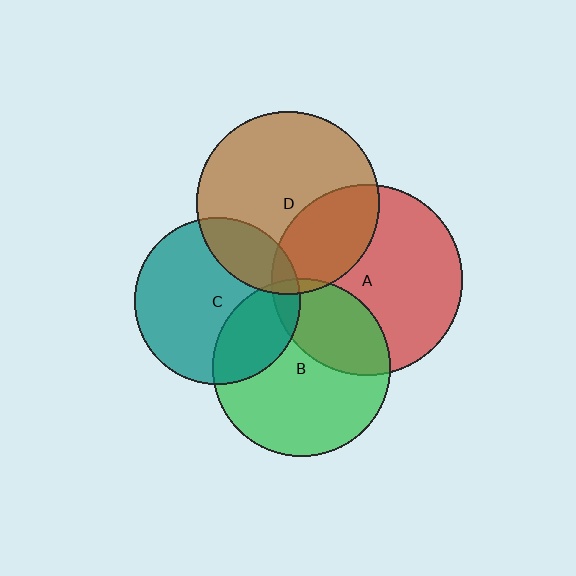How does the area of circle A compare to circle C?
Approximately 1.3 times.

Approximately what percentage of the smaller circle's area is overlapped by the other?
Approximately 10%.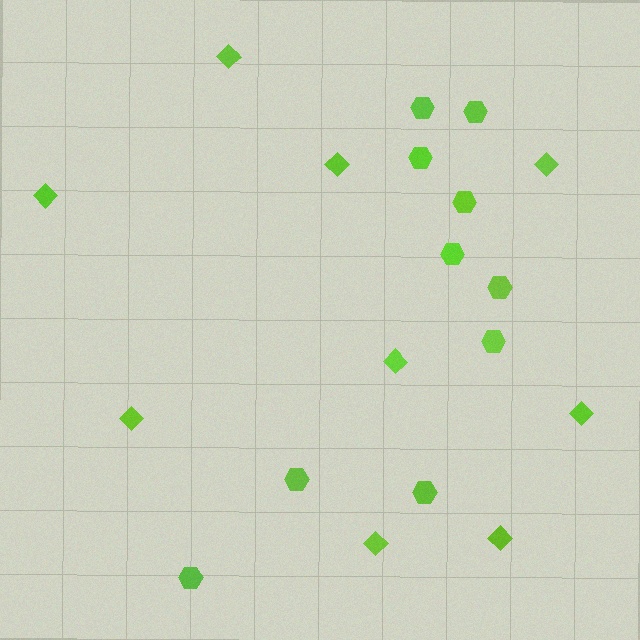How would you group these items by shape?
There are 2 groups: one group of diamonds (9) and one group of hexagons (10).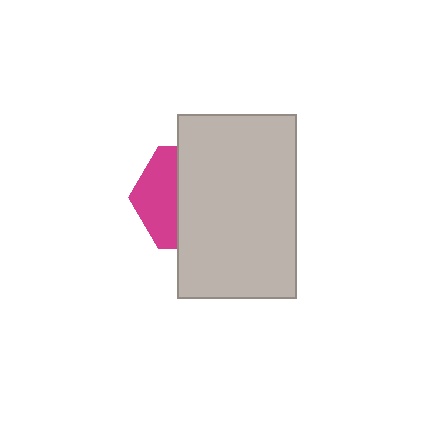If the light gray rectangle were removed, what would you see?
You would see the complete magenta hexagon.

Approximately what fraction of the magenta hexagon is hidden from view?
Roughly 61% of the magenta hexagon is hidden behind the light gray rectangle.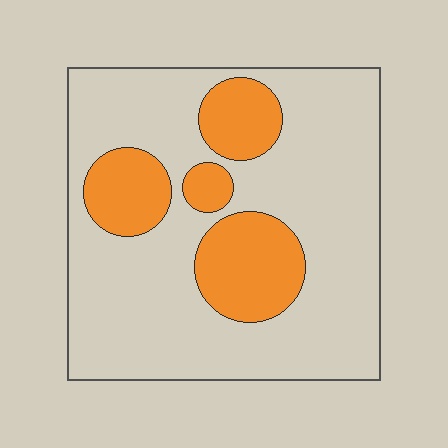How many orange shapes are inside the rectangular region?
4.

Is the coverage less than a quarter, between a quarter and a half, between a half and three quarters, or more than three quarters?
Less than a quarter.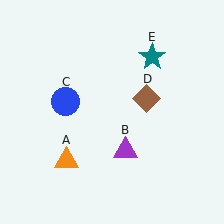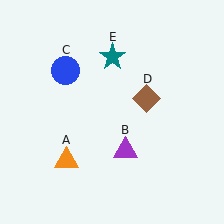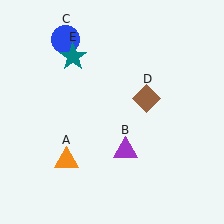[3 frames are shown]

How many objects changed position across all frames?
2 objects changed position: blue circle (object C), teal star (object E).